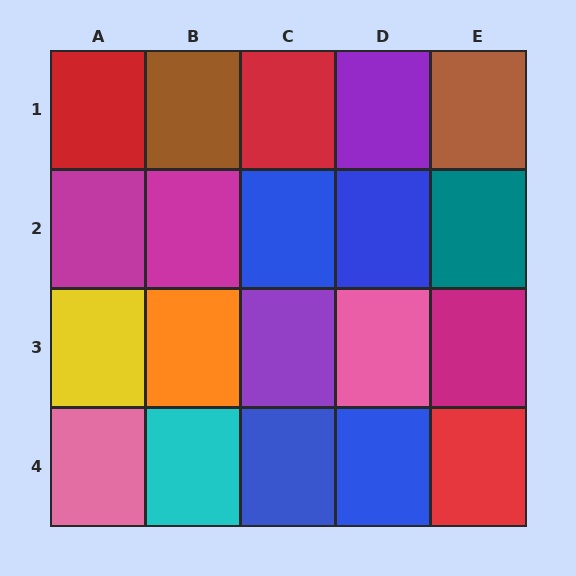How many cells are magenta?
3 cells are magenta.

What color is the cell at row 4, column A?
Pink.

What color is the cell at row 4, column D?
Blue.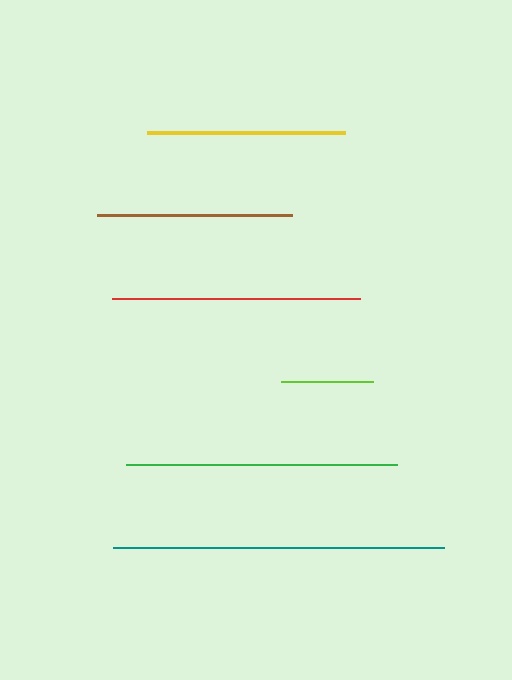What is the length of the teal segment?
The teal segment is approximately 330 pixels long.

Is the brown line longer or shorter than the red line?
The red line is longer than the brown line.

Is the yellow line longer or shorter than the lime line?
The yellow line is longer than the lime line.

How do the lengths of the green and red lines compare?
The green and red lines are approximately the same length.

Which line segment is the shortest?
The lime line is the shortest at approximately 92 pixels.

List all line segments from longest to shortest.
From longest to shortest: teal, green, red, yellow, brown, lime.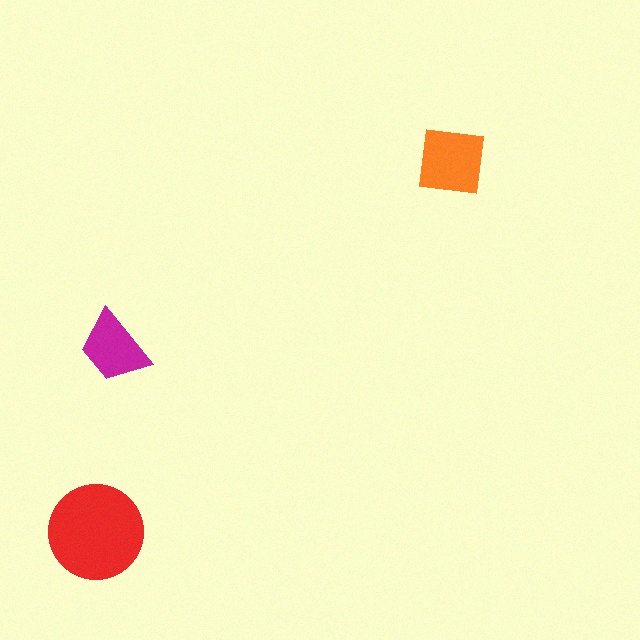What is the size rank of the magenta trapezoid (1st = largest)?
3rd.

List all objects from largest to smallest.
The red circle, the orange square, the magenta trapezoid.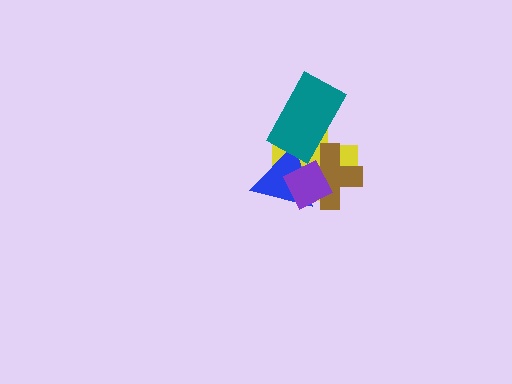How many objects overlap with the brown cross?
4 objects overlap with the brown cross.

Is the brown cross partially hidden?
Yes, it is partially covered by another shape.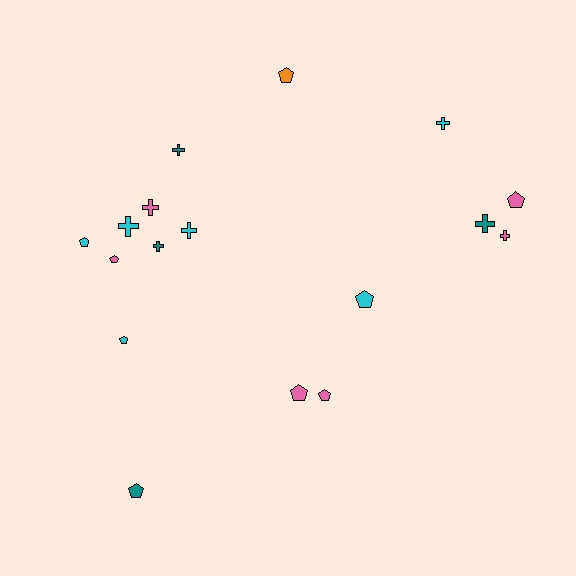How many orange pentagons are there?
There is 1 orange pentagon.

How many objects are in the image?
There are 17 objects.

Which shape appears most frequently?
Pentagon, with 9 objects.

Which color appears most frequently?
Cyan, with 6 objects.